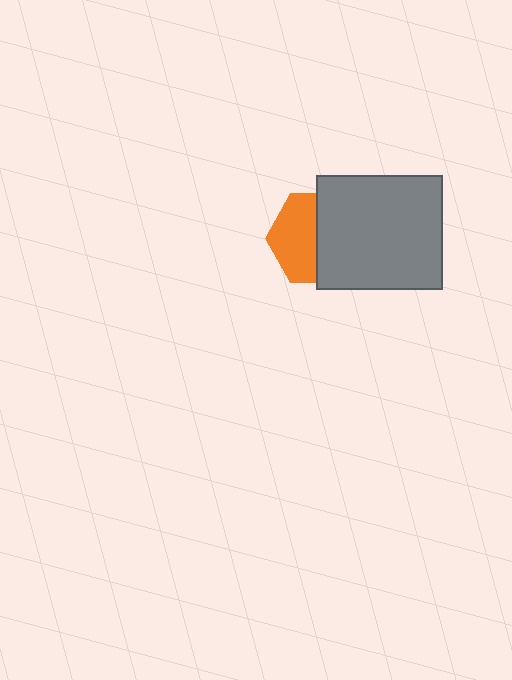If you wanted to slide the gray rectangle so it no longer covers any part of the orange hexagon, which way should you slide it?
Slide it right — that is the most direct way to separate the two shapes.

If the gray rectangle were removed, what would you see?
You would see the complete orange hexagon.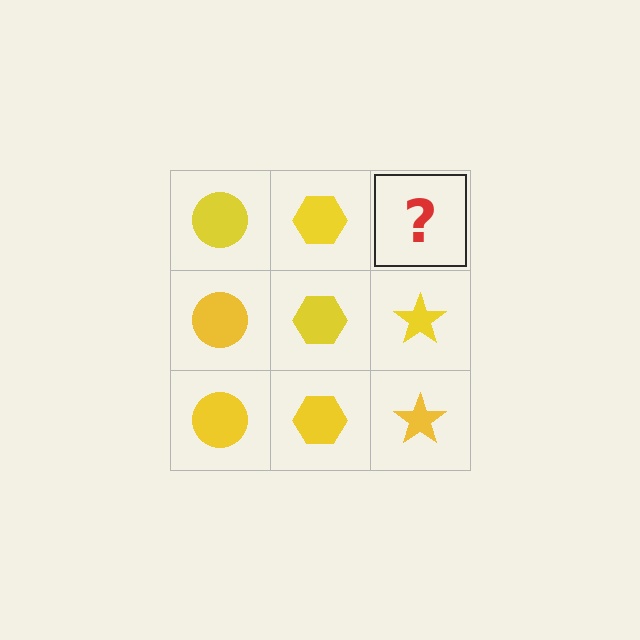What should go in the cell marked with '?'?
The missing cell should contain a yellow star.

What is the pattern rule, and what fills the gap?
The rule is that each column has a consistent shape. The gap should be filled with a yellow star.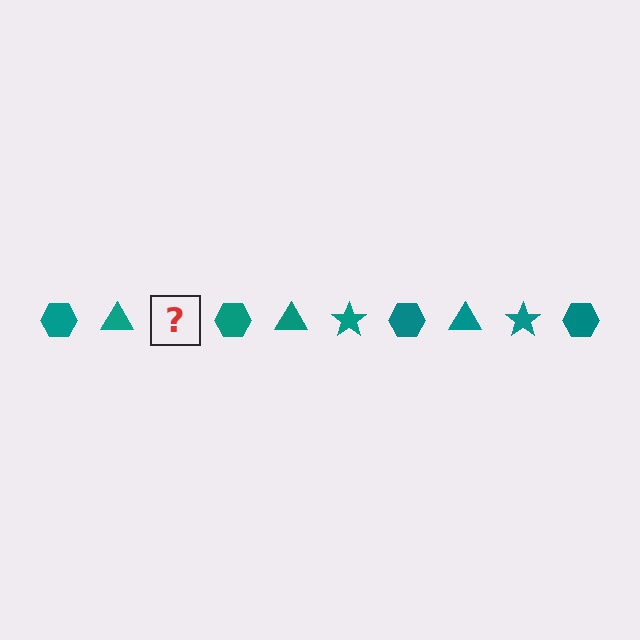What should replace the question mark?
The question mark should be replaced with a teal star.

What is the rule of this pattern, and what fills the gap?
The rule is that the pattern cycles through hexagon, triangle, star shapes in teal. The gap should be filled with a teal star.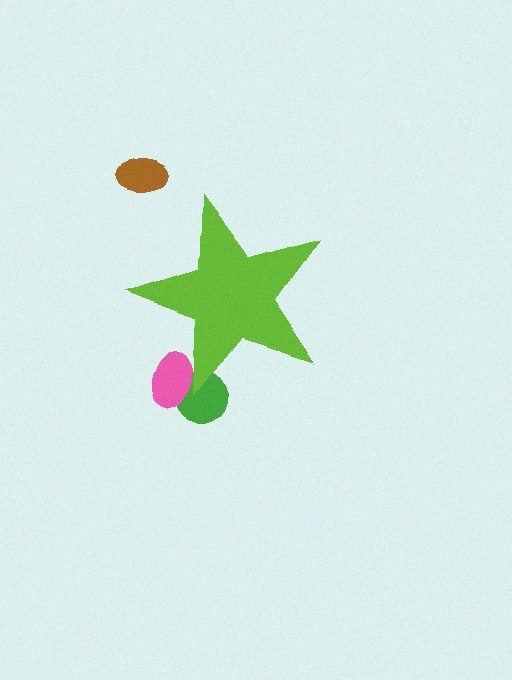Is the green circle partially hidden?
Yes, the green circle is partially hidden behind the lime star.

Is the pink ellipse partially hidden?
Yes, the pink ellipse is partially hidden behind the lime star.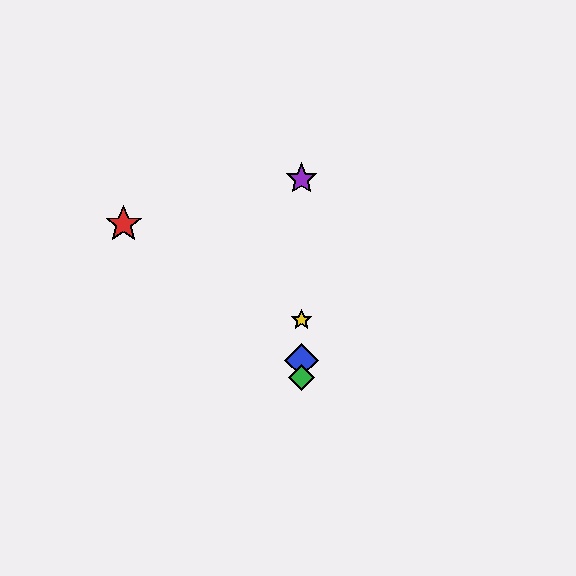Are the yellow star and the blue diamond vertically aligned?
Yes, both are at x≈301.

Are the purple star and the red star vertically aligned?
No, the purple star is at x≈301 and the red star is at x≈124.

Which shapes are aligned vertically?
The blue diamond, the green diamond, the yellow star, the purple star are aligned vertically.